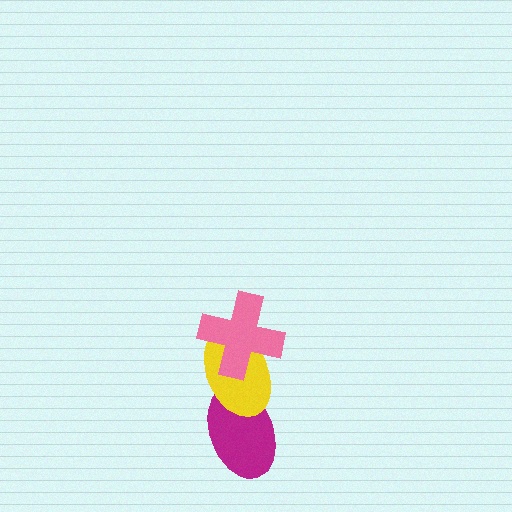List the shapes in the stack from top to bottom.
From top to bottom: the pink cross, the yellow ellipse, the magenta ellipse.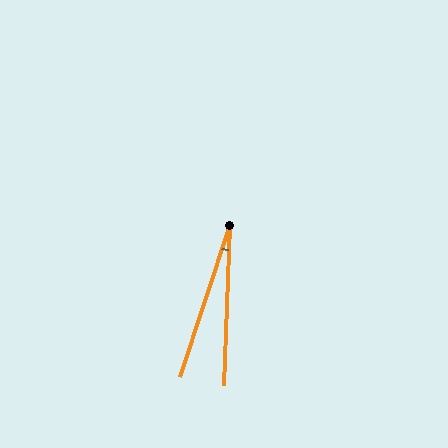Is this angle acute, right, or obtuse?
It is acute.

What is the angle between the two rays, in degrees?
Approximately 16 degrees.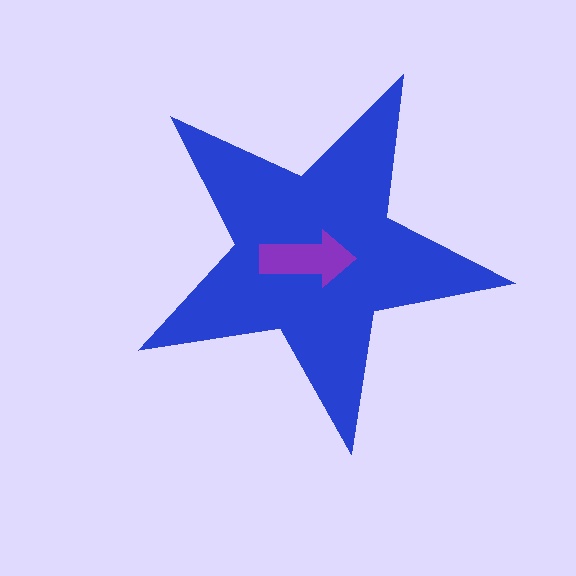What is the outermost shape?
The blue star.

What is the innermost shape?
The purple arrow.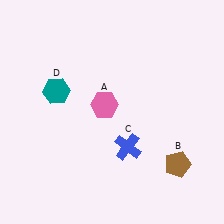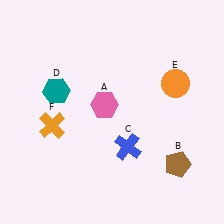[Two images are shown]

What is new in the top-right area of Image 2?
An orange circle (E) was added in the top-right area of Image 2.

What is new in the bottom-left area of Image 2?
An orange cross (F) was added in the bottom-left area of Image 2.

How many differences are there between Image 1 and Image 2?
There are 2 differences between the two images.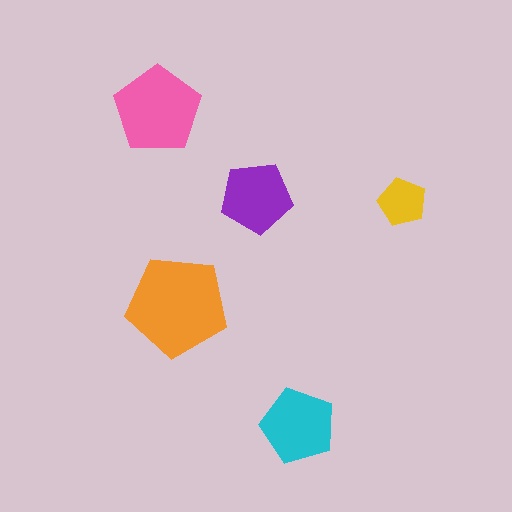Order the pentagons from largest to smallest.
the orange one, the pink one, the cyan one, the purple one, the yellow one.